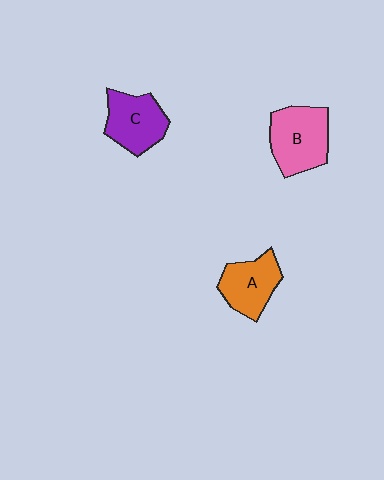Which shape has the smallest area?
Shape A (orange).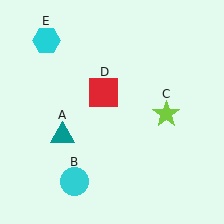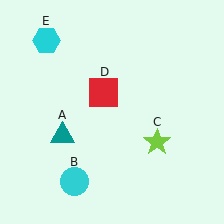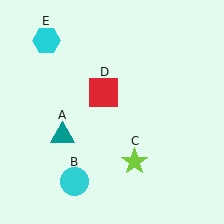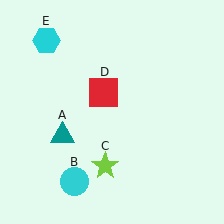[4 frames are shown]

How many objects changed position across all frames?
1 object changed position: lime star (object C).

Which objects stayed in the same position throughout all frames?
Teal triangle (object A) and cyan circle (object B) and red square (object D) and cyan hexagon (object E) remained stationary.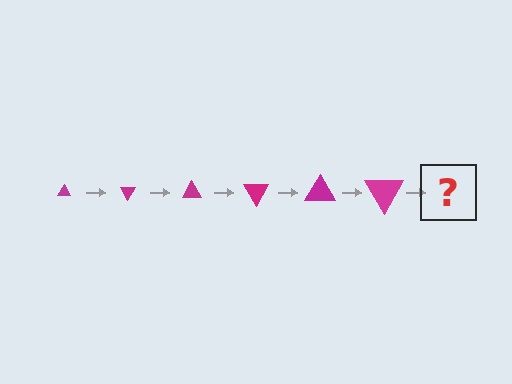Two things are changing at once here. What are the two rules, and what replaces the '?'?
The two rules are that the triangle grows larger each step and it rotates 60 degrees each step. The '?' should be a triangle, larger than the previous one and rotated 360 degrees from the start.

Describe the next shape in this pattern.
It should be a triangle, larger than the previous one and rotated 360 degrees from the start.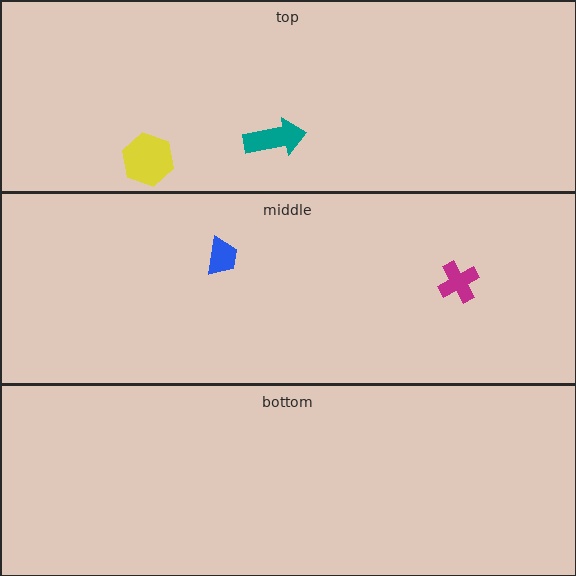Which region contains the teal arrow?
The top region.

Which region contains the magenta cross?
The middle region.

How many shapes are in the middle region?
2.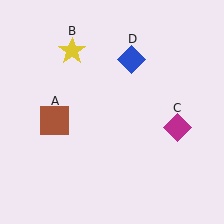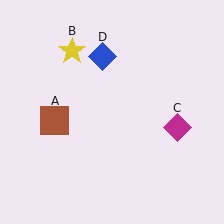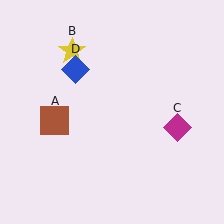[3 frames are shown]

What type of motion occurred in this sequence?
The blue diamond (object D) rotated counterclockwise around the center of the scene.